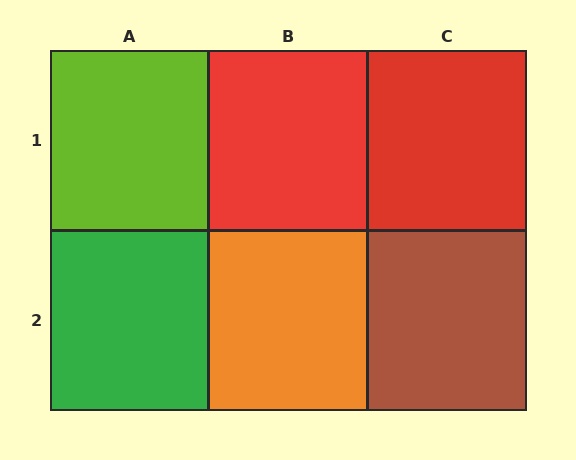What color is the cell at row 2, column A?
Green.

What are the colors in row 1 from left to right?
Lime, red, red.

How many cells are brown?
1 cell is brown.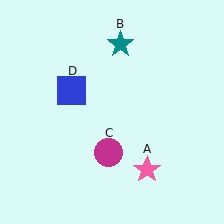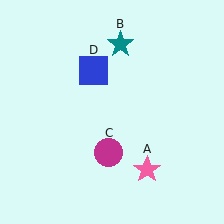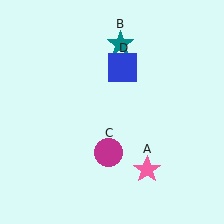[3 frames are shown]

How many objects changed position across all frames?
1 object changed position: blue square (object D).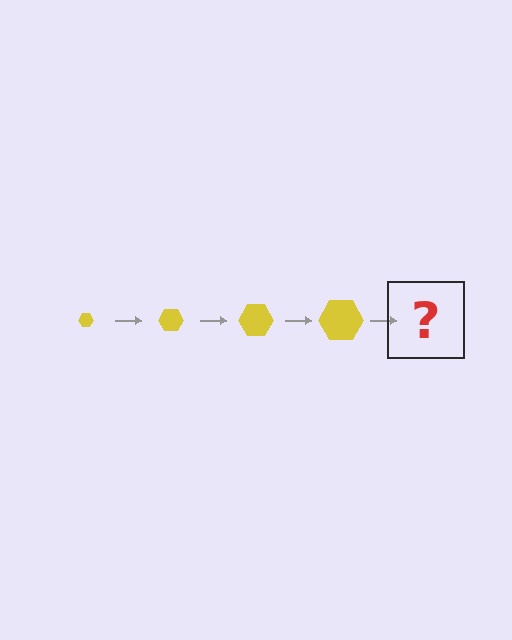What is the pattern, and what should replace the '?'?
The pattern is that the hexagon gets progressively larger each step. The '?' should be a yellow hexagon, larger than the previous one.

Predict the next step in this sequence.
The next step is a yellow hexagon, larger than the previous one.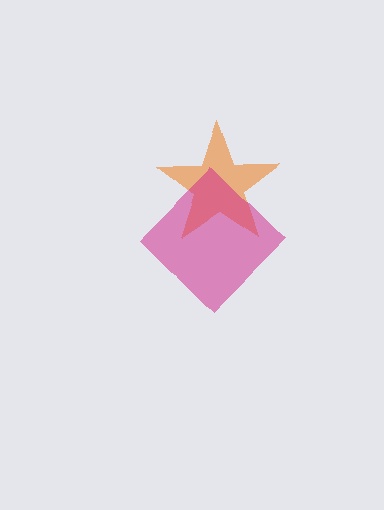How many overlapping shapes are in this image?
There are 2 overlapping shapes in the image.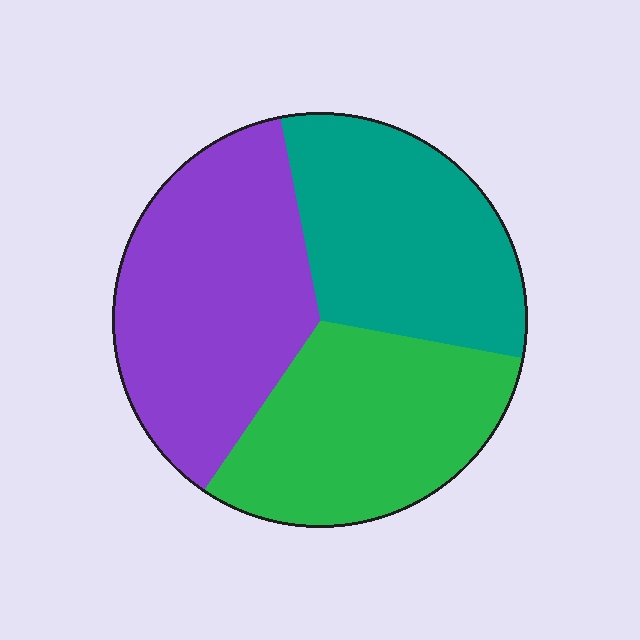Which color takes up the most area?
Purple, at roughly 35%.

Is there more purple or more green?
Purple.